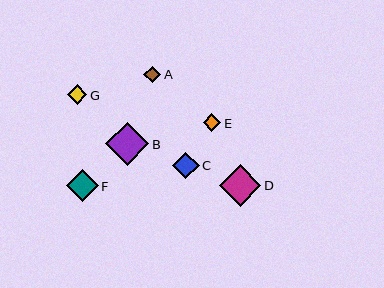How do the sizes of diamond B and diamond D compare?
Diamond B and diamond D are approximately the same size.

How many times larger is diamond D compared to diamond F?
Diamond D is approximately 1.3 times the size of diamond F.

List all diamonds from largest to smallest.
From largest to smallest: B, D, F, C, G, E, A.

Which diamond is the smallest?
Diamond A is the smallest with a size of approximately 17 pixels.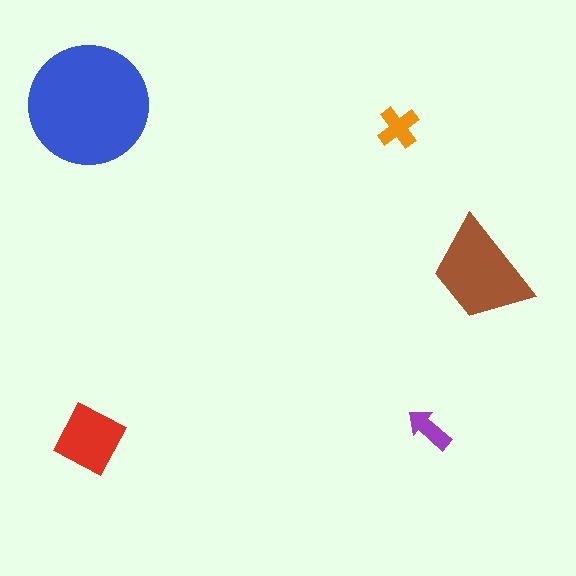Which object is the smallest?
The purple arrow.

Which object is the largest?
The blue circle.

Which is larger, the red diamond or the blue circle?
The blue circle.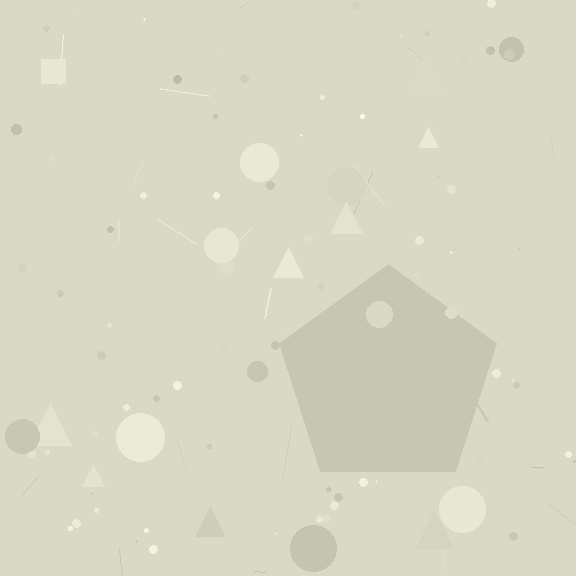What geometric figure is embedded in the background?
A pentagon is embedded in the background.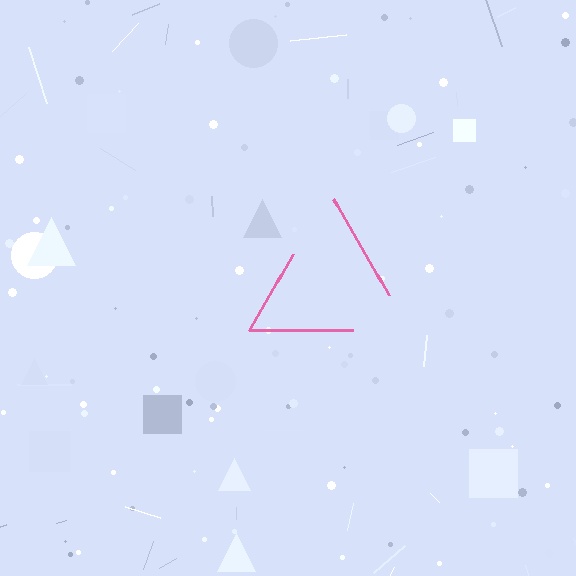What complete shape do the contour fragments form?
The contour fragments form a triangle.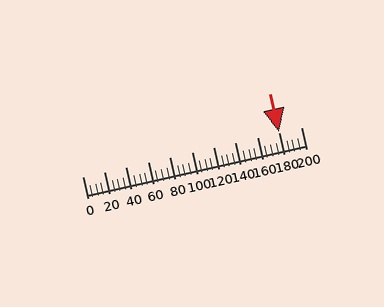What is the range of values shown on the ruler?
The ruler shows values from 0 to 200.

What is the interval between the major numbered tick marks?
The major tick marks are spaced 20 units apart.